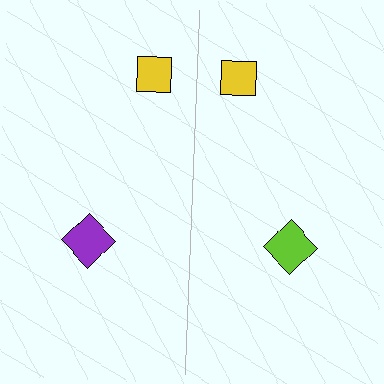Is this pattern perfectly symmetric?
No, the pattern is not perfectly symmetric. The lime diamond on the right side breaks the symmetry — its mirror counterpart is purple.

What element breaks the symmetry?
The lime diamond on the right side breaks the symmetry — its mirror counterpart is purple.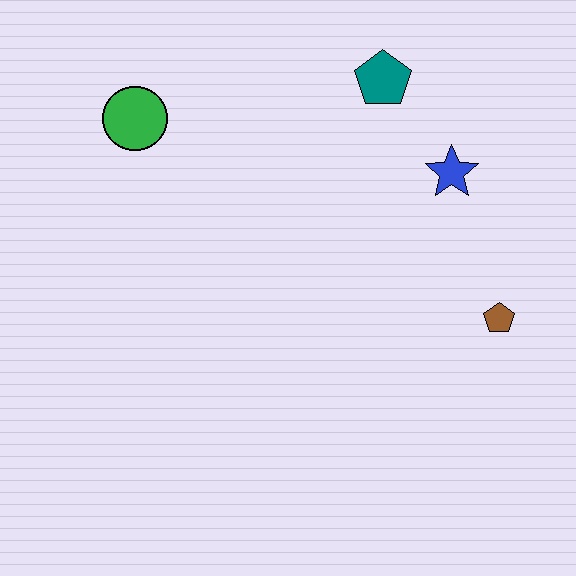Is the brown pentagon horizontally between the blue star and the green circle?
No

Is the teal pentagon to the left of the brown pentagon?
Yes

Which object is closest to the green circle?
The teal pentagon is closest to the green circle.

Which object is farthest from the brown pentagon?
The green circle is farthest from the brown pentagon.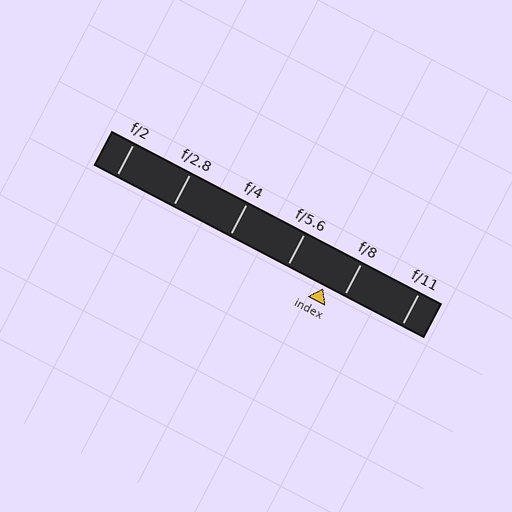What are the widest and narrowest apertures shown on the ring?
The widest aperture shown is f/2 and the narrowest is f/11.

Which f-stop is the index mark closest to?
The index mark is closest to f/8.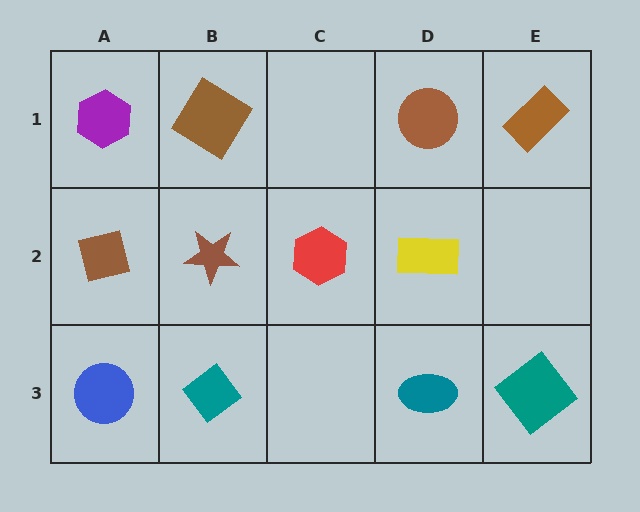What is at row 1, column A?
A purple hexagon.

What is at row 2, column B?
A brown star.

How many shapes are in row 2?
4 shapes.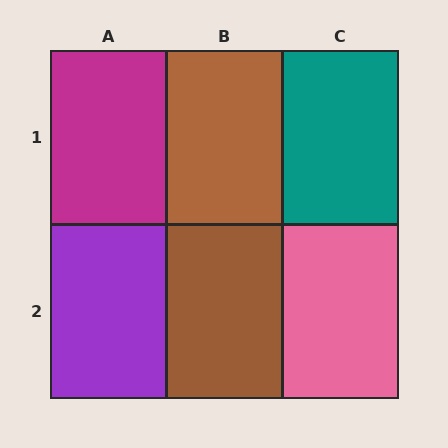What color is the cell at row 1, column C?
Teal.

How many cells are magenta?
1 cell is magenta.